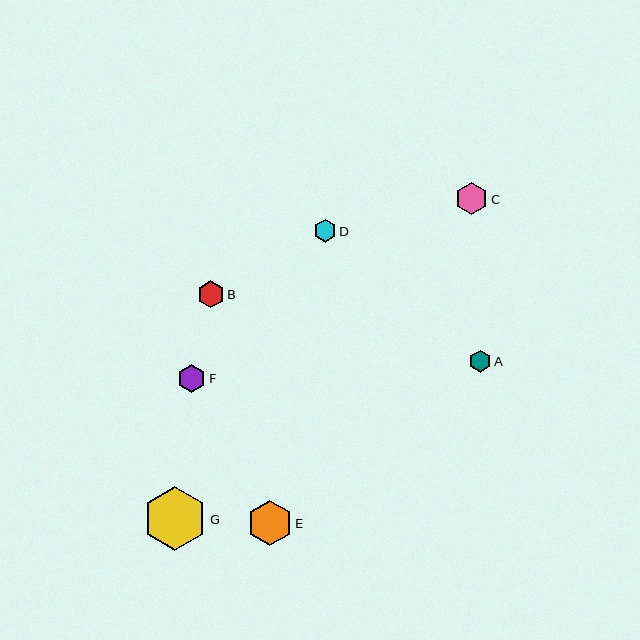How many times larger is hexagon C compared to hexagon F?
Hexagon C is approximately 1.1 times the size of hexagon F.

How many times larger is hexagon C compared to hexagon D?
Hexagon C is approximately 1.4 times the size of hexagon D.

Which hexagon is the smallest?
Hexagon A is the smallest with a size of approximately 22 pixels.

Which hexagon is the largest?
Hexagon G is the largest with a size of approximately 64 pixels.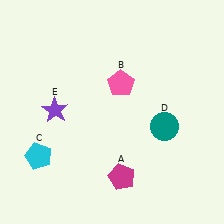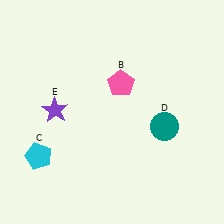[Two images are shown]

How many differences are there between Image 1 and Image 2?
There is 1 difference between the two images.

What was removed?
The magenta pentagon (A) was removed in Image 2.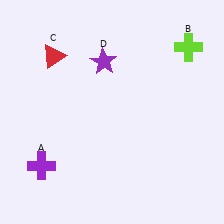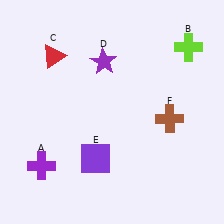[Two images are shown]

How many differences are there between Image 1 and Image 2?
There are 2 differences between the two images.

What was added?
A purple square (E), a brown cross (F) were added in Image 2.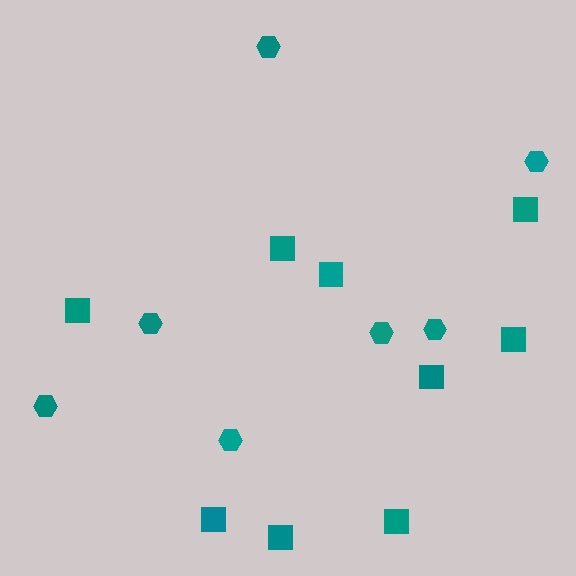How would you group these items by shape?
There are 2 groups: one group of squares (9) and one group of hexagons (7).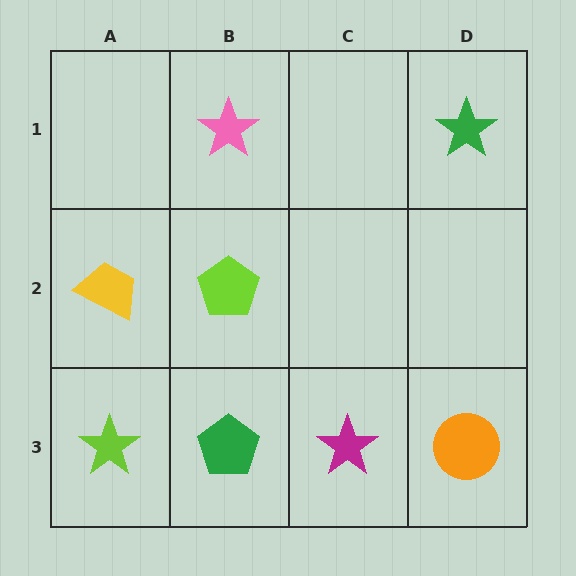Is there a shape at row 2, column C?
No, that cell is empty.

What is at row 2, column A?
A yellow trapezoid.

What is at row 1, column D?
A green star.